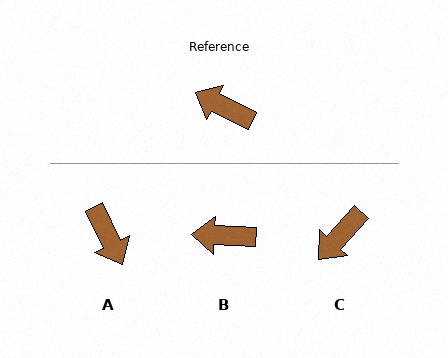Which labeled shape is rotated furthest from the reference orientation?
A, about 142 degrees away.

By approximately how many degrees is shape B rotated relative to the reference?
Approximately 24 degrees counter-clockwise.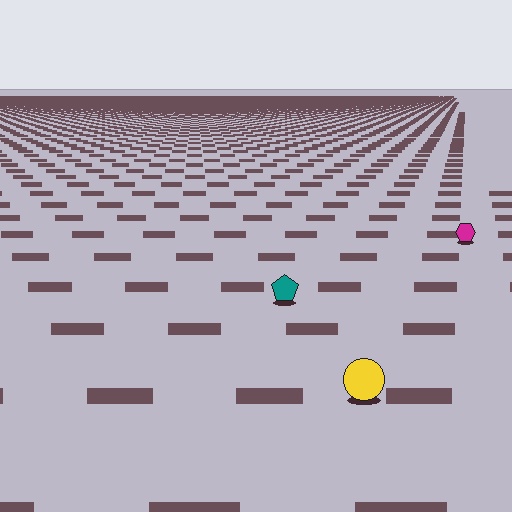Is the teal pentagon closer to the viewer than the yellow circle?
No. The yellow circle is closer — you can tell from the texture gradient: the ground texture is coarser near it.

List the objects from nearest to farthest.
From nearest to farthest: the yellow circle, the teal pentagon, the magenta hexagon.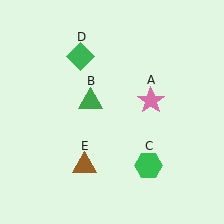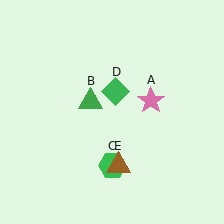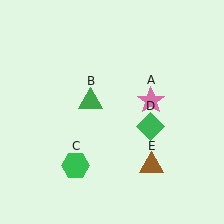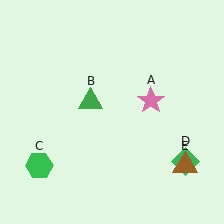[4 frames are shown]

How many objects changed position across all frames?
3 objects changed position: green hexagon (object C), green diamond (object D), brown triangle (object E).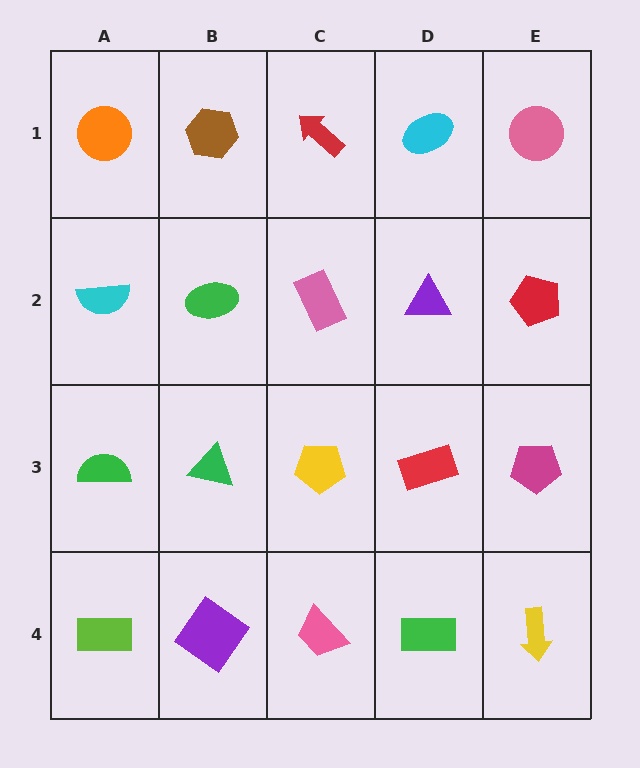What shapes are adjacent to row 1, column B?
A green ellipse (row 2, column B), an orange circle (row 1, column A), a red arrow (row 1, column C).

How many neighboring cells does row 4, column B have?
3.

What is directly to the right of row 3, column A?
A green triangle.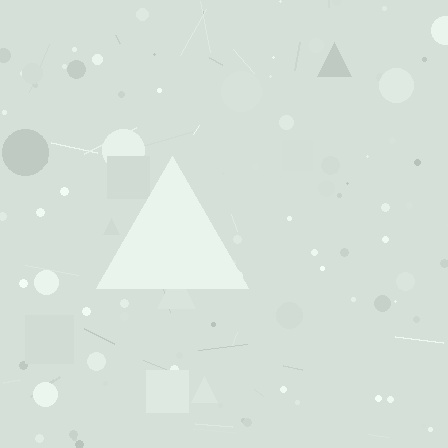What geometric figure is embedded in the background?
A triangle is embedded in the background.